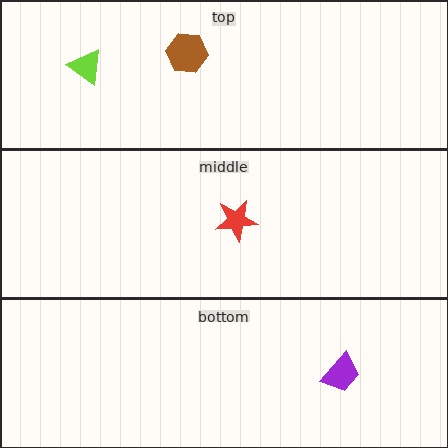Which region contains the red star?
The middle region.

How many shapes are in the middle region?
1.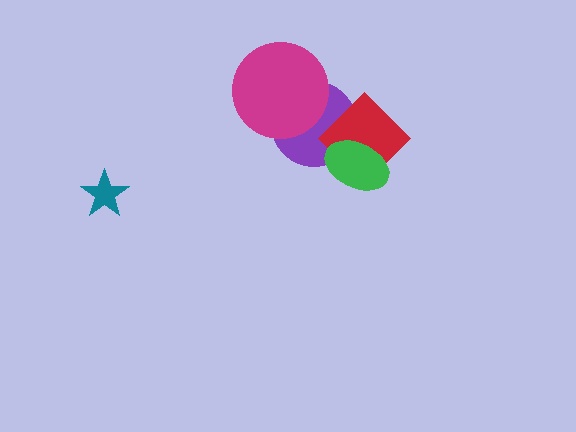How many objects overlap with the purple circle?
3 objects overlap with the purple circle.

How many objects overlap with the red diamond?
2 objects overlap with the red diamond.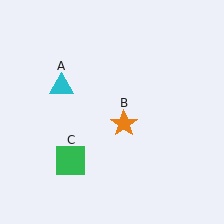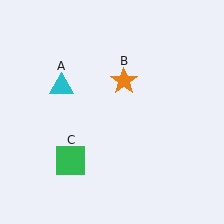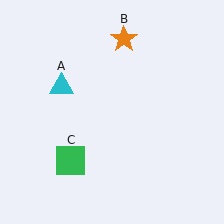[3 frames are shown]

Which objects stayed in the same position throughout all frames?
Cyan triangle (object A) and green square (object C) remained stationary.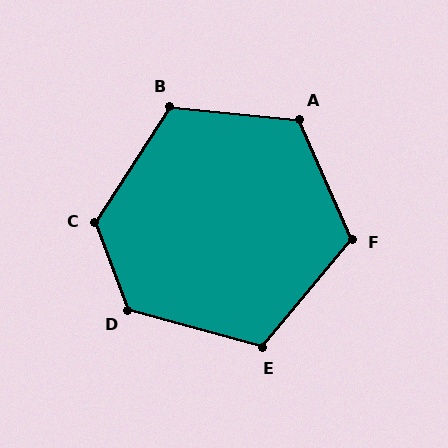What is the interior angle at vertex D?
Approximately 126 degrees (obtuse).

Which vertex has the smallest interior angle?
E, at approximately 114 degrees.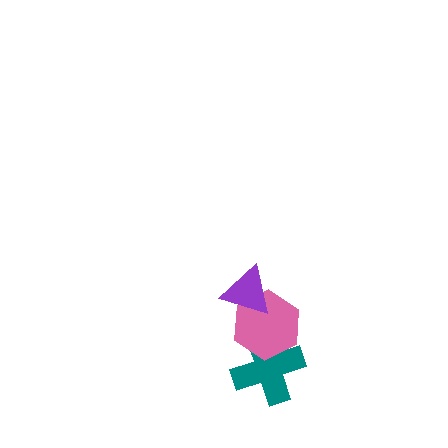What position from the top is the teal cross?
The teal cross is 3rd from the top.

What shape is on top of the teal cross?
The pink hexagon is on top of the teal cross.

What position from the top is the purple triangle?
The purple triangle is 1st from the top.